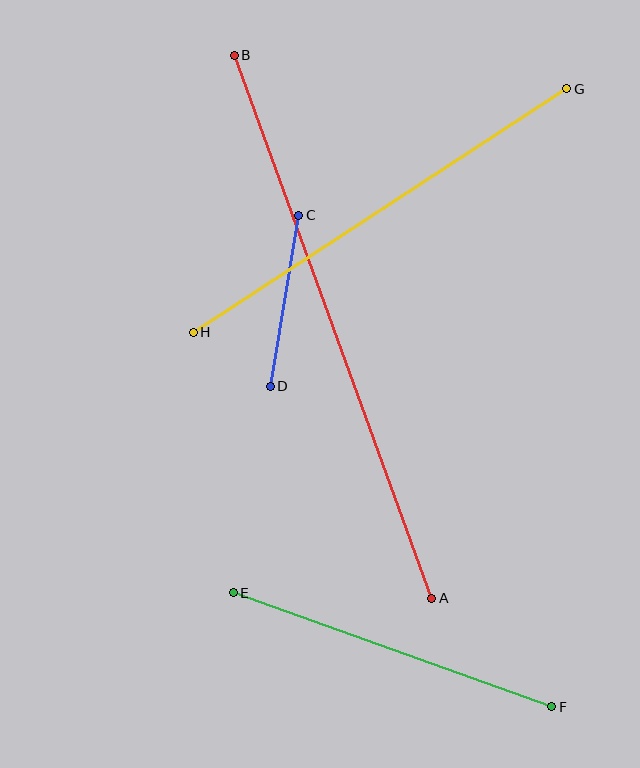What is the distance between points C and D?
The distance is approximately 174 pixels.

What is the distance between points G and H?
The distance is approximately 446 pixels.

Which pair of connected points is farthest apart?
Points A and B are farthest apart.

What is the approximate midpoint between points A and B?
The midpoint is at approximately (333, 327) pixels.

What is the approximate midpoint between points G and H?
The midpoint is at approximately (380, 211) pixels.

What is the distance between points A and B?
The distance is approximately 578 pixels.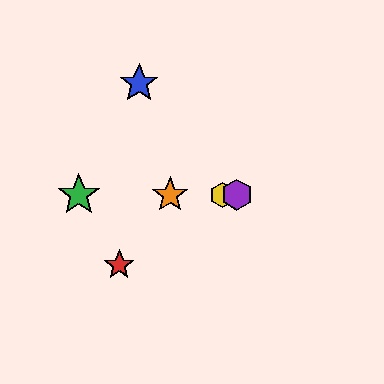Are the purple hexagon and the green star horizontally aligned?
Yes, both are at y≈195.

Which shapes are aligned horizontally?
The green star, the yellow hexagon, the purple hexagon, the orange star are aligned horizontally.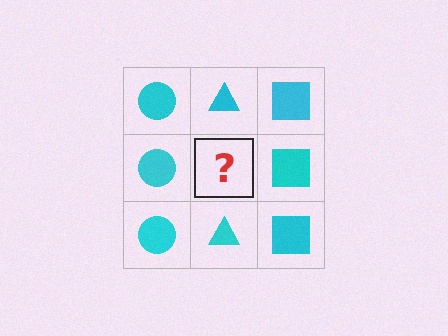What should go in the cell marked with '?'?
The missing cell should contain a cyan triangle.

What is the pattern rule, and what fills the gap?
The rule is that each column has a consistent shape. The gap should be filled with a cyan triangle.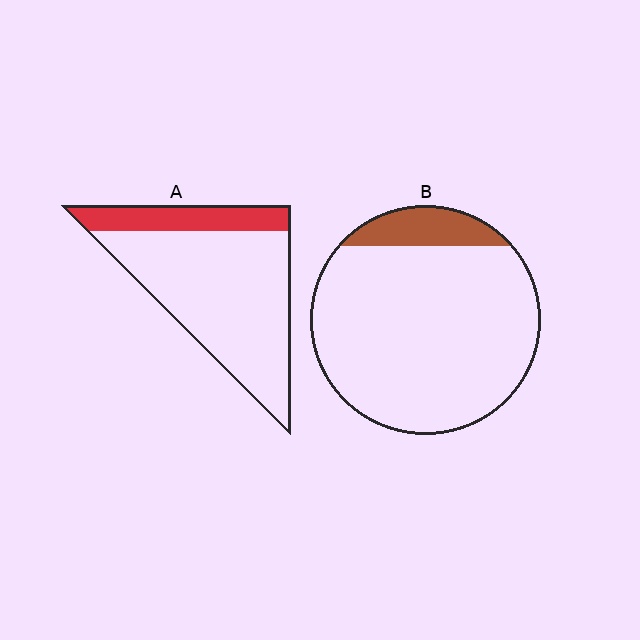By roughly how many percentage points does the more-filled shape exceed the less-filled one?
By roughly 10 percentage points (A over B).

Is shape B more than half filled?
No.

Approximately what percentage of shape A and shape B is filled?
A is approximately 20% and B is approximately 10%.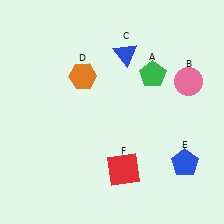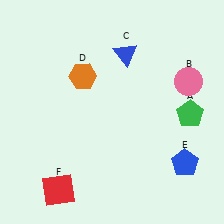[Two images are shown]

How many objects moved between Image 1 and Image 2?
2 objects moved between the two images.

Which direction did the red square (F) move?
The red square (F) moved left.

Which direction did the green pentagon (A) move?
The green pentagon (A) moved down.